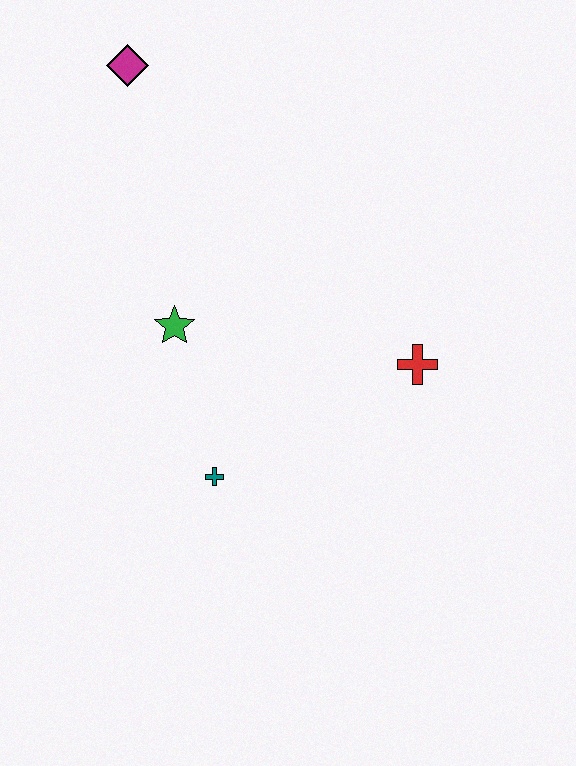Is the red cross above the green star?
No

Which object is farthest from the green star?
The magenta diamond is farthest from the green star.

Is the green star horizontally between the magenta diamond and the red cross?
Yes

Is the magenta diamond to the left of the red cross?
Yes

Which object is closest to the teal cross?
The green star is closest to the teal cross.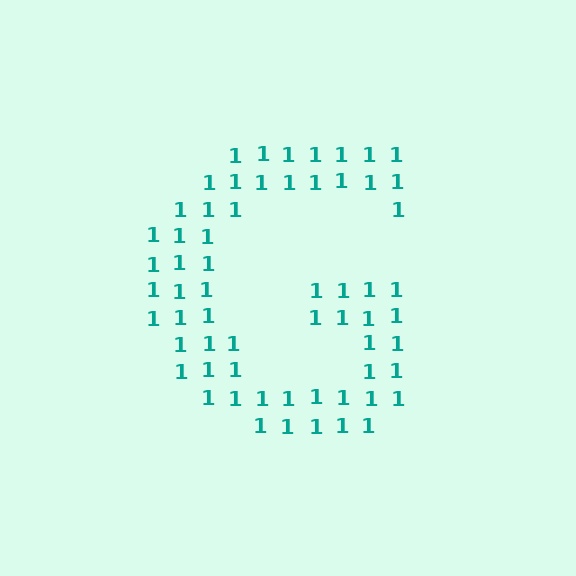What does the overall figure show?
The overall figure shows the letter G.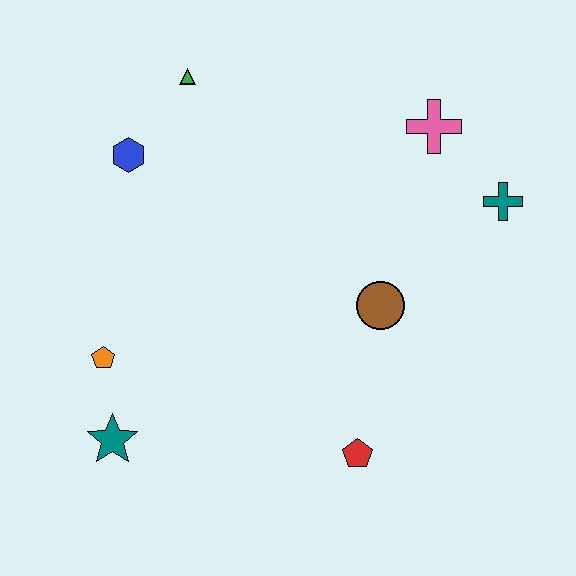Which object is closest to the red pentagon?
The brown circle is closest to the red pentagon.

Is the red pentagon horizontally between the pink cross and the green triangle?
Yes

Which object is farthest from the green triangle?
The red pentagon is farthest from the green triangle.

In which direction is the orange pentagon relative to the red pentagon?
The orange pentagon is to the left of the red pentagon.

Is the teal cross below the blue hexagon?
Yes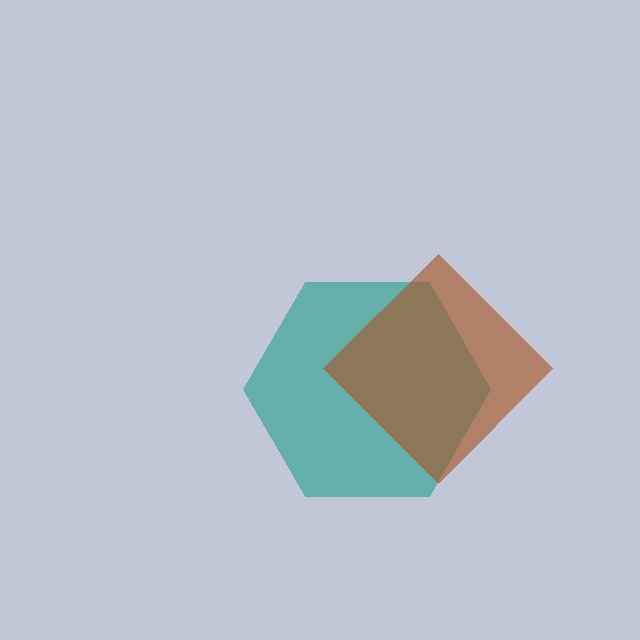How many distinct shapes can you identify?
There are 2 distinct shapes: a teal hexagon, a brown diamond.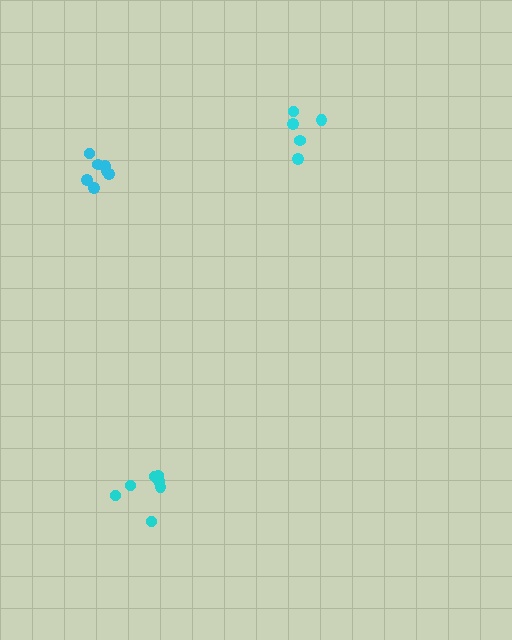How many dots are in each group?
Group 1: 5 dots, Group 2: 7 dots, Group 3: 7 dots (19 total).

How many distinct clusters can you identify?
There are 3 distinct clusters.